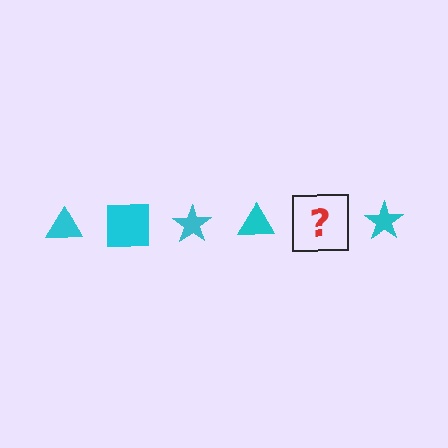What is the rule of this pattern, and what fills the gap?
The rule is that the pattern cycles through triangle, square, star shapes in cyan. The gap should be filled with a cyan square.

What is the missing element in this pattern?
The missing element is a cyan square.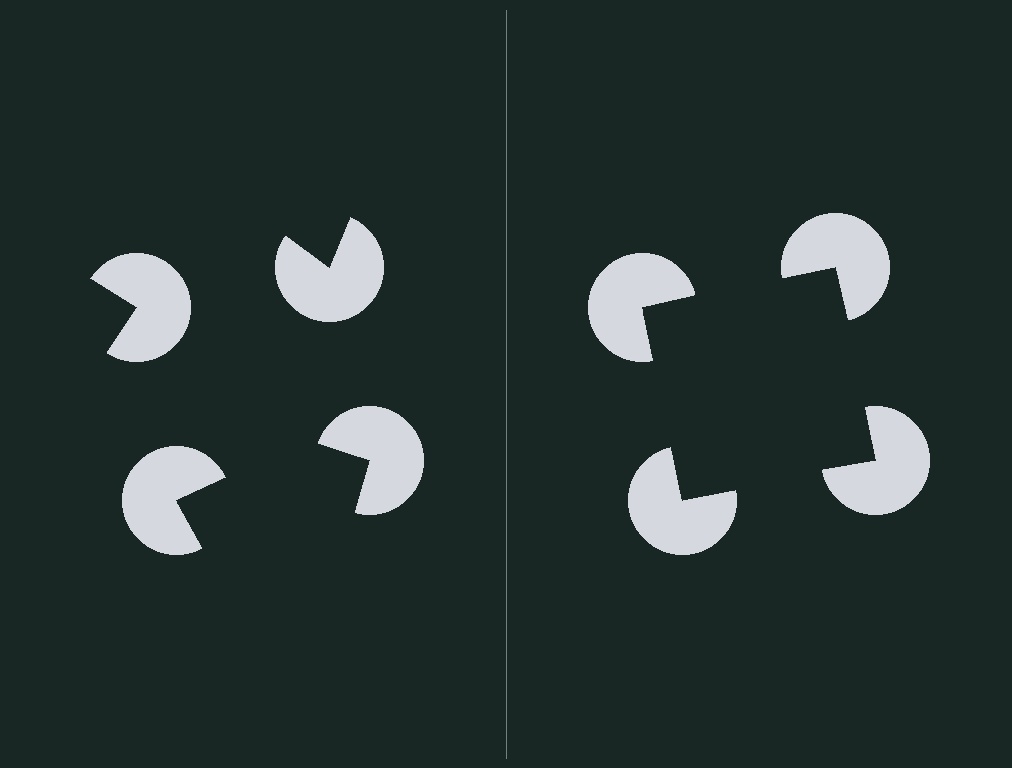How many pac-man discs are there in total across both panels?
8 — 4 on each side.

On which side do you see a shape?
An illusory square appears on the right side. On the left side the wedge cuts are rotated, so no coherent shape forms.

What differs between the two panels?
The pac-man discs are positioned identically on both sides; only the wedge orientations differ. On the right they align to a square; on the left they are misaligned.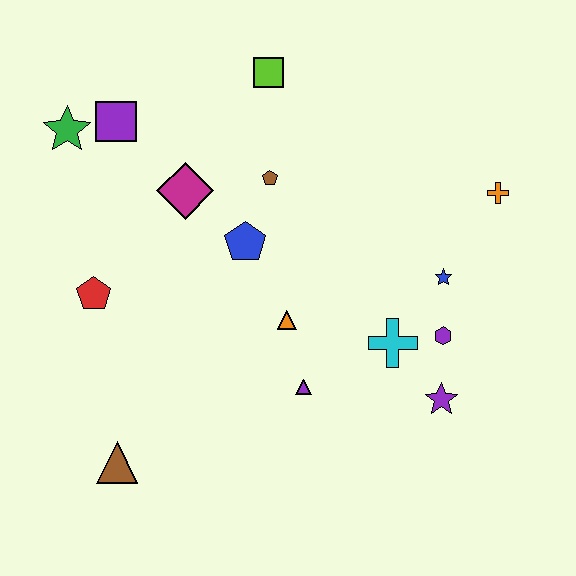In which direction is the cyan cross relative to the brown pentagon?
The cyan cross is below the brown pentagon.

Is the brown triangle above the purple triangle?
No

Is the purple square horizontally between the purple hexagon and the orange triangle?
No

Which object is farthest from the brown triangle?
The orange cross is farthest from the brown triangle.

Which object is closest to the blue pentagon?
The brown pentagon is closest to the blue pentagon.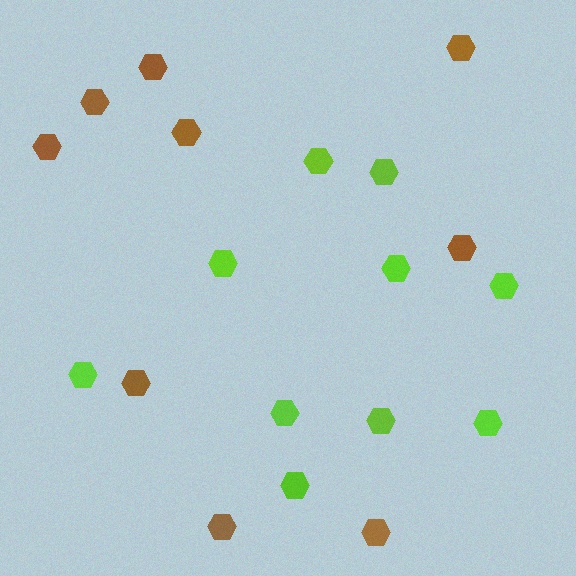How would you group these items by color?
There are 2 groups: one group of brown hexagons (9) and one group of lime hexagons (10).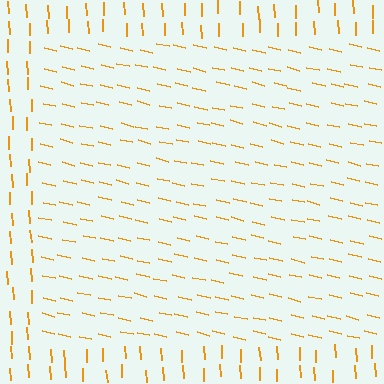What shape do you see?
I see a rectangle.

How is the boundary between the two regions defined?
The boundary is defined purely by a change in line orientation (approximately 74 degrees difference). All lines are the same color and thickness.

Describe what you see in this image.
The image is filled with small orange line segments. A rectangle region in the image has lines oriented differently from the surrounding lines, creating a visible texture boundary.